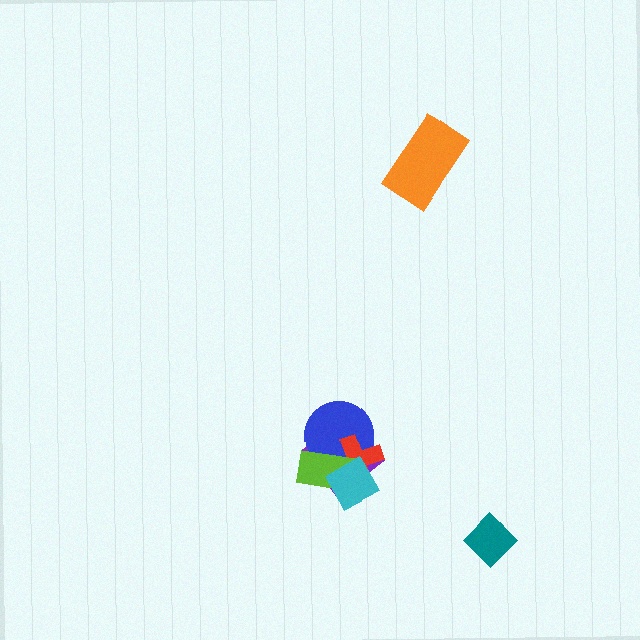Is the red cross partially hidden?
Yes, it is partially covered by another shape.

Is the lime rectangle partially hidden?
Yes, it is partially covered by another shape.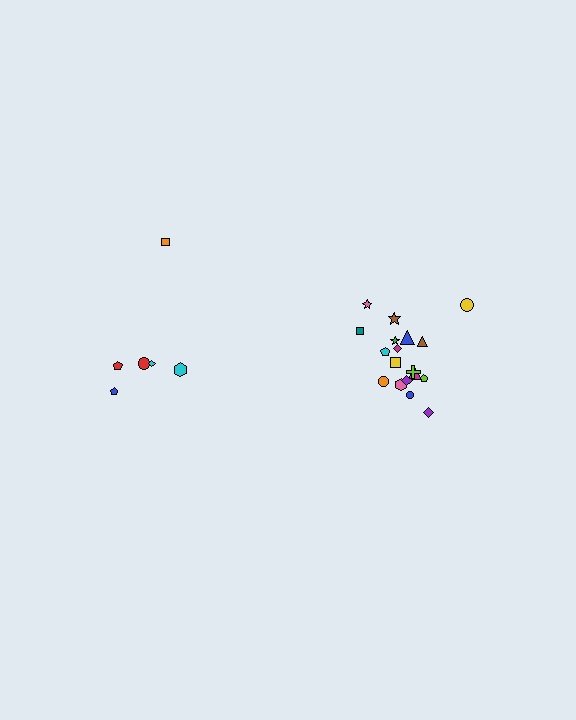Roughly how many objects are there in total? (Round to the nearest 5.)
Roughly 25 objects in total.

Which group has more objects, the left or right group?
The right group.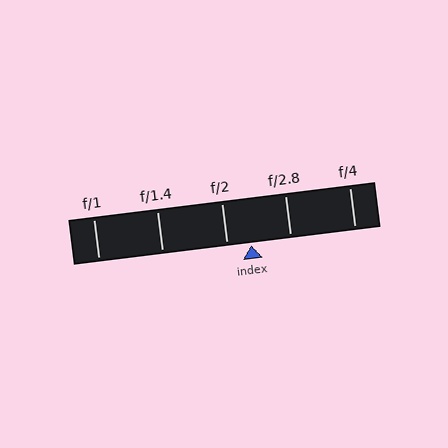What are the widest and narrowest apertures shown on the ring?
The widest aperture shown is f/1 and the narrowest is f/4.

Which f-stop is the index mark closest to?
The index mark is closest to f/2.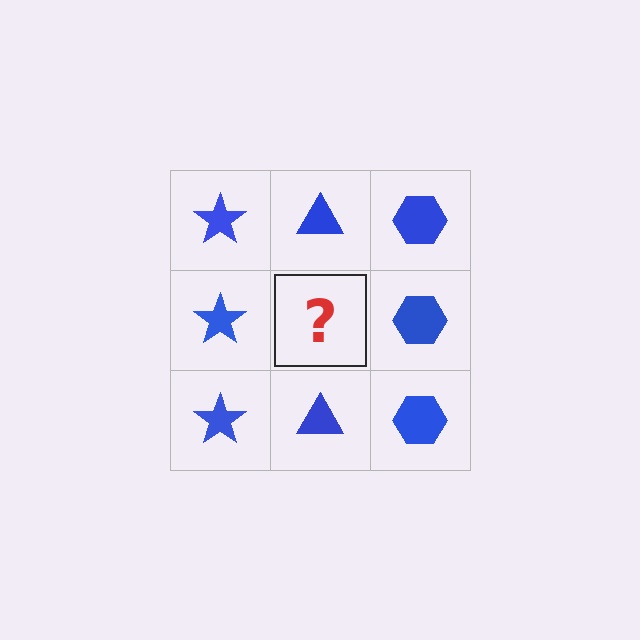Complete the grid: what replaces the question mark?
The question mark should be replaced with a blue triangle.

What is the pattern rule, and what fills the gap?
The rule is that each column has a consistent shape. The gap should be filled with a blue triangle.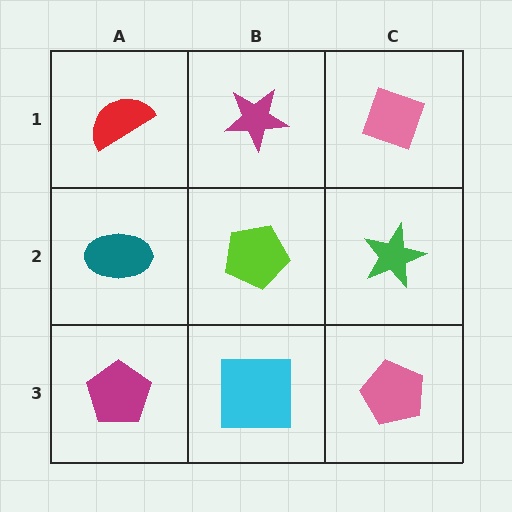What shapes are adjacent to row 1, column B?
A lime pentagon (row 2, column B), a red semicircle (row 1, column A), a pink diamond (row 1, column C).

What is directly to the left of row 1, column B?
A red semicircle.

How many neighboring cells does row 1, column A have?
2.